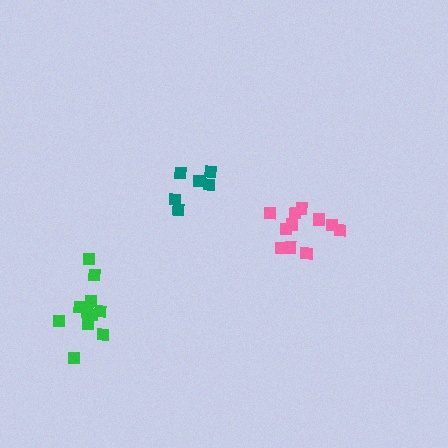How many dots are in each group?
Group 1: 11 dots, Group 2: 11 dots, Group 3: 6 dots (28 total).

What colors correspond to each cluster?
The clusters are colored: pink, green, teal.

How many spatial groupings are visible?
There are 3 spatial groupings.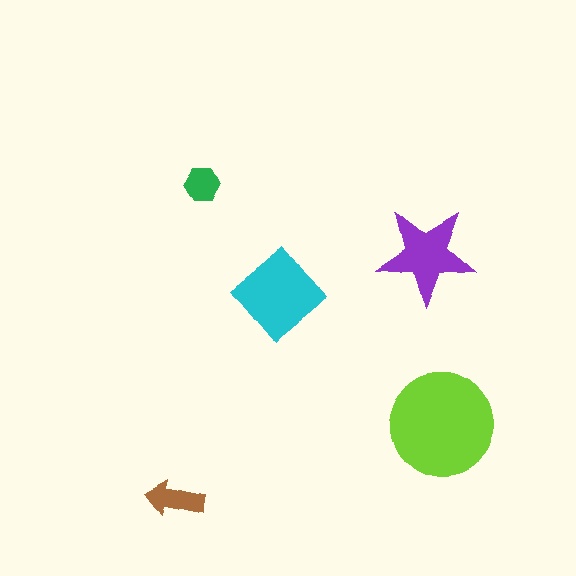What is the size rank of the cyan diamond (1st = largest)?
2nd.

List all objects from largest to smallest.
The lime circle, the cyan diamond, the purple star, the brown arrow, the green hexagon.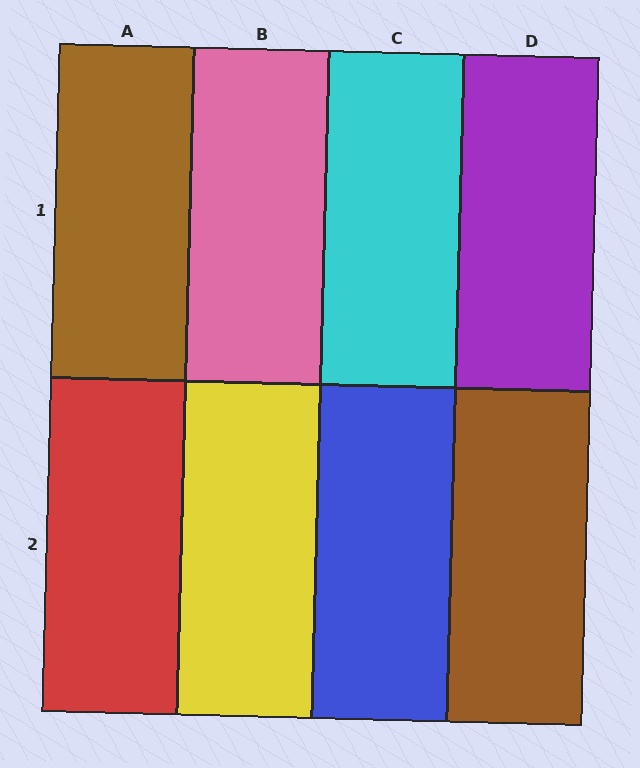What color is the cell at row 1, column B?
Pink.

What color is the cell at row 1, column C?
Cyan.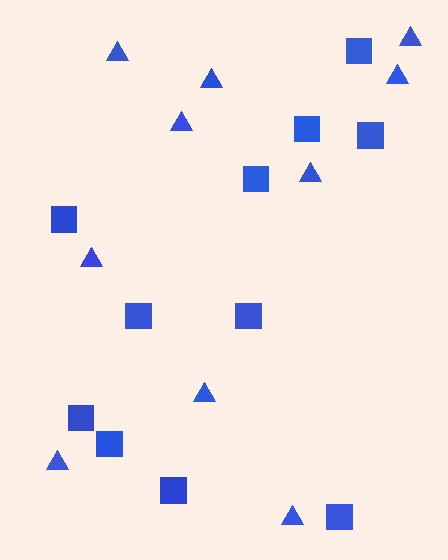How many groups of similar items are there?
There are 2 groups: one group of squares (11) and one group of triangles (10).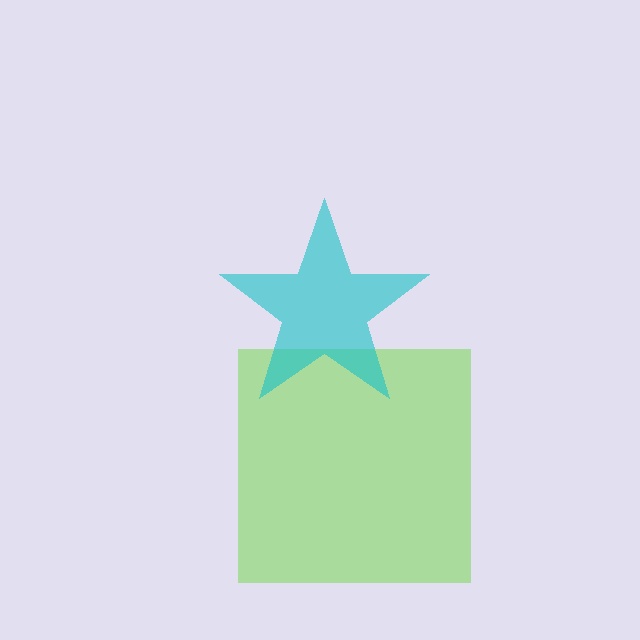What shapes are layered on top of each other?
The layered shapes are: a lime square, a cyan star.